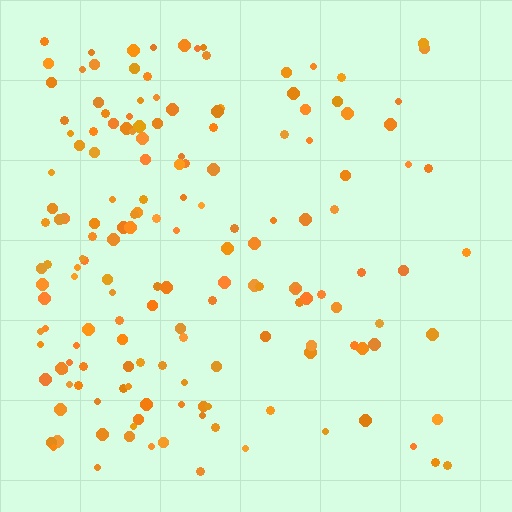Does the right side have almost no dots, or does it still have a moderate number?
Still a moderate number, just noticeably fewer than the left.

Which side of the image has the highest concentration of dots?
The left.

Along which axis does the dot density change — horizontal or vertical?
Horizontal.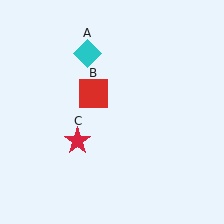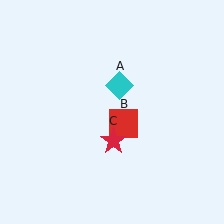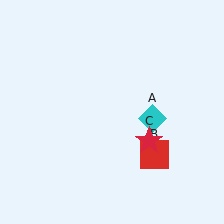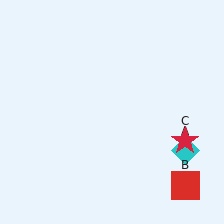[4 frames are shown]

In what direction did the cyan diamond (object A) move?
The cyan diamond (object A) moved down and to the right.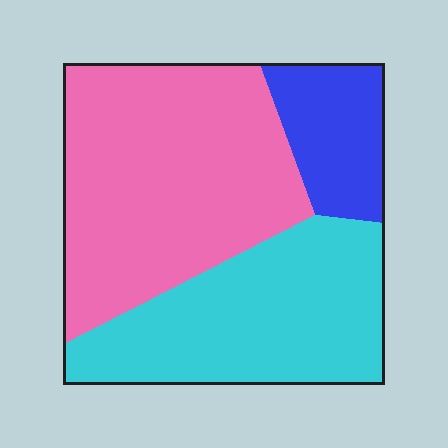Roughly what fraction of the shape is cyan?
Cyan covers roughly 35% of the shape.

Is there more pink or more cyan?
Pink.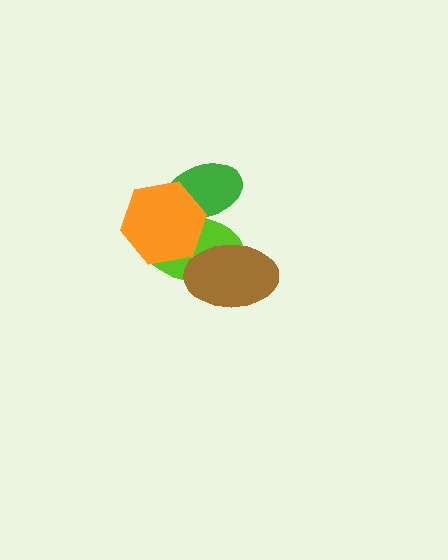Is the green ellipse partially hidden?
Yes, it is partially covered by another shape.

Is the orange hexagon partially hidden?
No, no other shape covers it.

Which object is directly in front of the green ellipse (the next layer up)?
The lime ellipse is directly in front of the green ellipse.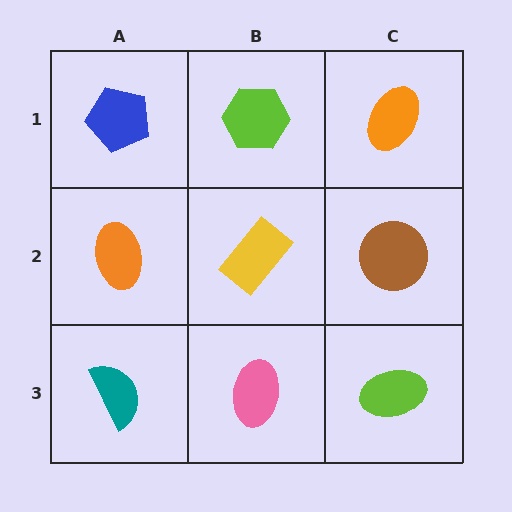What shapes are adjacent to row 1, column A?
An orange ellipse (row 2, column A), a lime hexagon (row 1, column B).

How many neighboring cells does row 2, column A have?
3.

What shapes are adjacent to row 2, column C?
An orange ellipse (row 1, column C), a lime ellipse (row 3, column C), a yellow rectangle (row 2, column B).